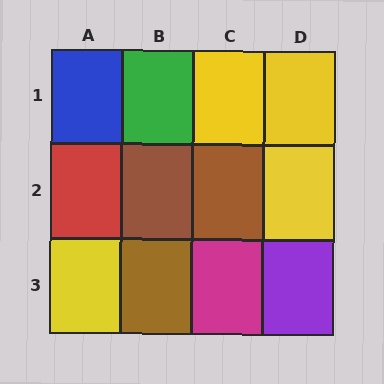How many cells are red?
1 cell is red.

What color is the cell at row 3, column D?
Purple.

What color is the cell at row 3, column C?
Magenta.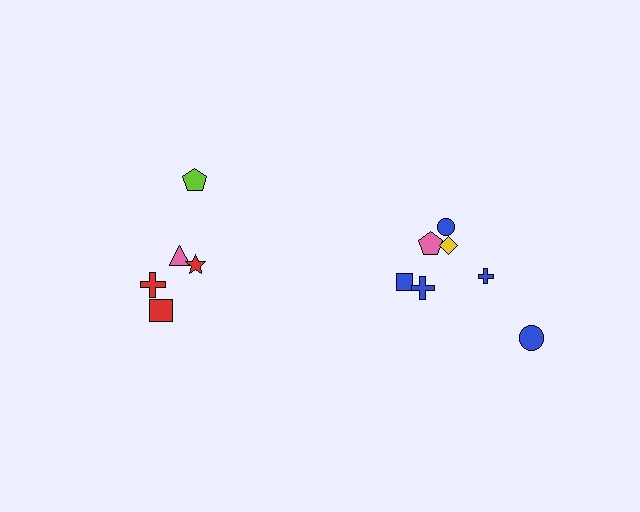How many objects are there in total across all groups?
There are 12 objects.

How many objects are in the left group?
There are 5 objects.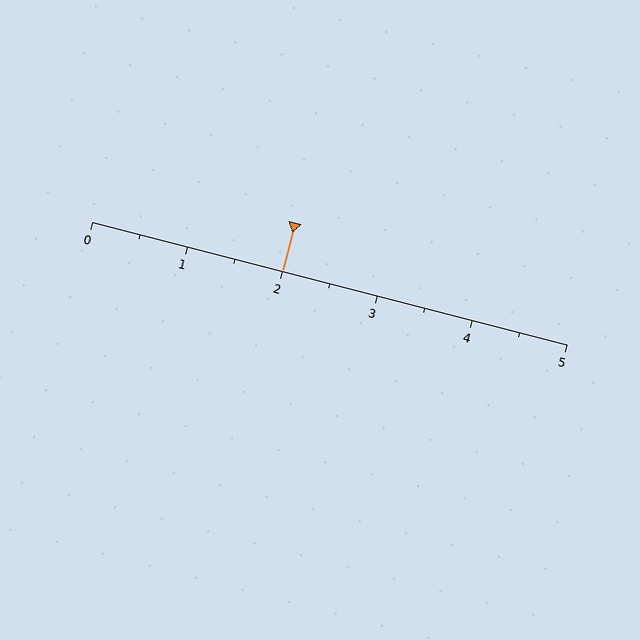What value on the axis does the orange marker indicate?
The marker indicates approximately 2.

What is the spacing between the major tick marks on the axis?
The major ticks are spaced 1 apart.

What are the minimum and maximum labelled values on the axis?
The axis runs from 0 to 5.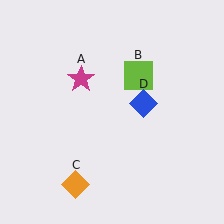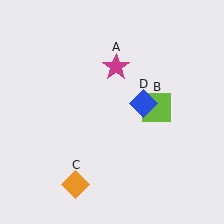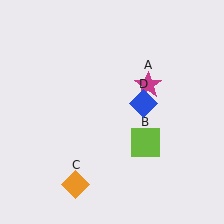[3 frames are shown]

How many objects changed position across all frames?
2 objects changed position: magenta star (object A), lime square (object B).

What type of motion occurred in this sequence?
The magenta star (object A), lime square (object B) rotated clockwise around the center of the scene.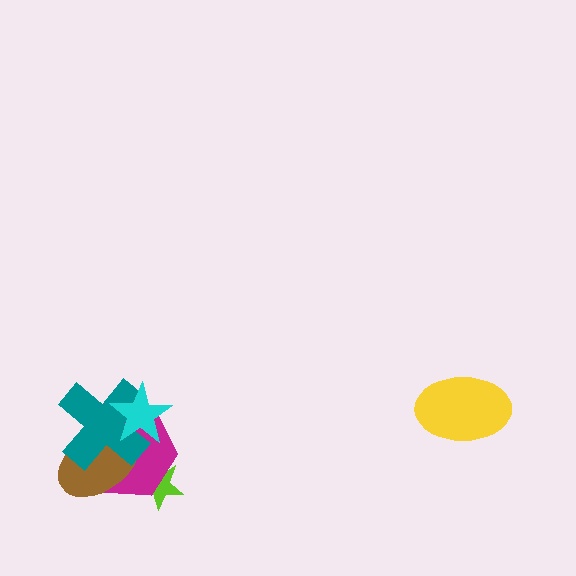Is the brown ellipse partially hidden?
Yes, it is partially covered by another shape.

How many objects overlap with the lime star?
1 object overlaps with the lime star.